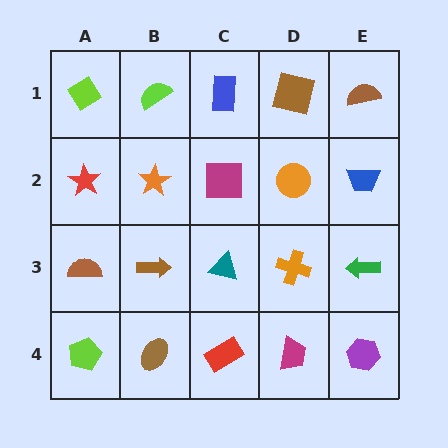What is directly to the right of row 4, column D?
A purple hexagon.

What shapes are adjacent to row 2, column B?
A lime semicircle (row 1, column B), a brown arrow (row 3, column B), a red star (row 2, column A), a magenta square (row 2, column C).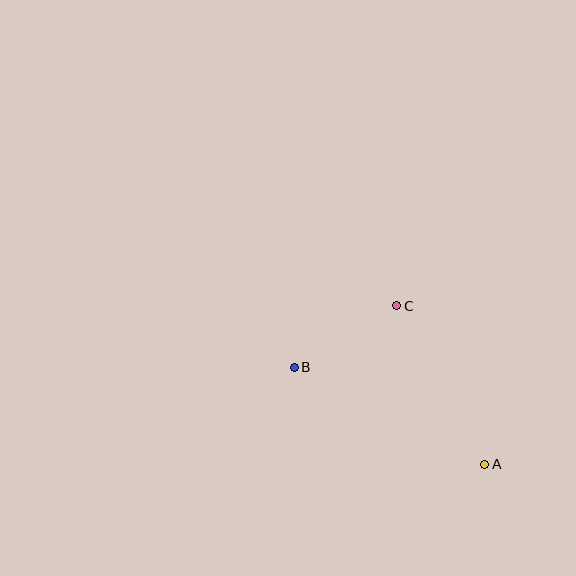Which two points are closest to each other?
Points B and C are closest to each other.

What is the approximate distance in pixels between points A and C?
The distance between A and C is approximately 181 pixels.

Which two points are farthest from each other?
Points A and B are farthest from each other.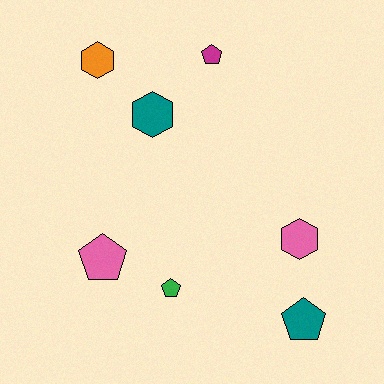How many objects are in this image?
There are 7 objects.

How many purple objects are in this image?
There are no purple objects.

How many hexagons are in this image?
There are 3 hexagons.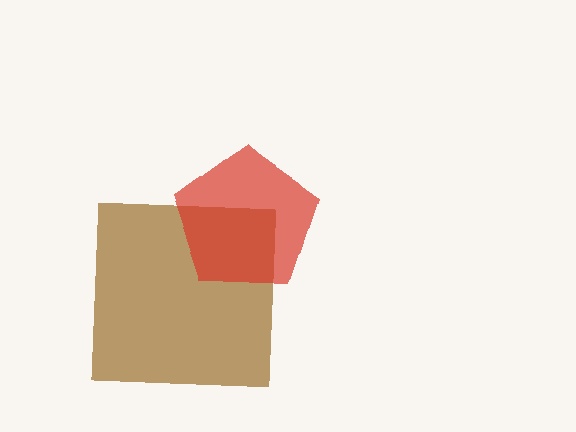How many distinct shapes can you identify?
There are 2 distinct shapes: a brown square, a red pentagon.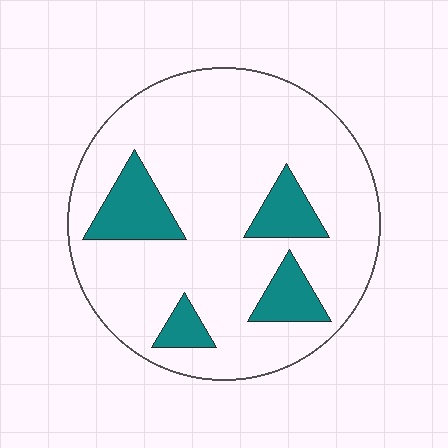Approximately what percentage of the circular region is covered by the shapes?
Approximately 15%.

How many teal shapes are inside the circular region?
4.